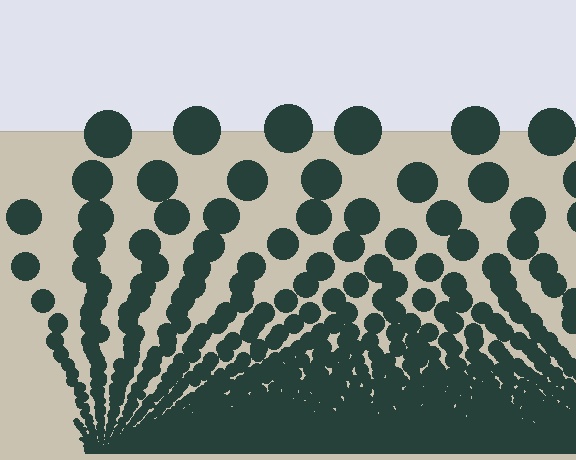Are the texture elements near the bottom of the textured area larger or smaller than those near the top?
Smaller. The gradient is inverted — elements near the bottom are smaller and denser.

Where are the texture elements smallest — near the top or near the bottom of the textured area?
Near the bottom.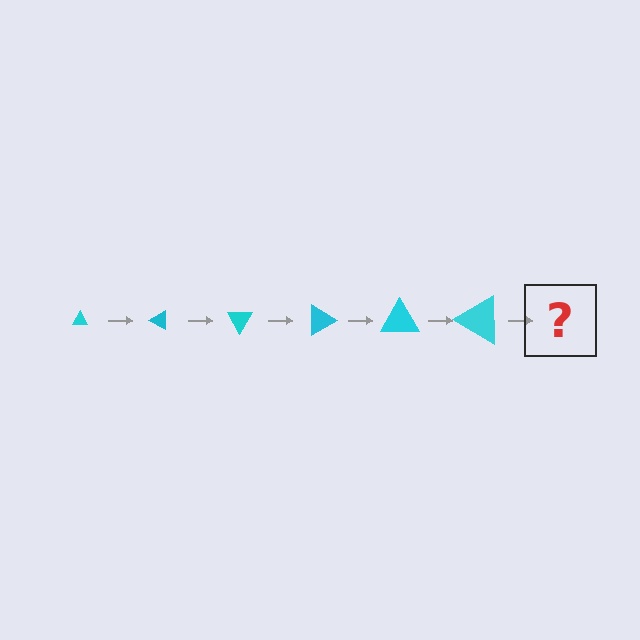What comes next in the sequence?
The next element should be a triangle, larger than the previous one and rotated 180 degrees from the start.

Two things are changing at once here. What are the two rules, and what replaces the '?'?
The two rules are that the triangle grows larger each step and it rotates 30 degrees each step. The '?' should be a triangle, larger than the previous one and rotated 180 degrees from the start.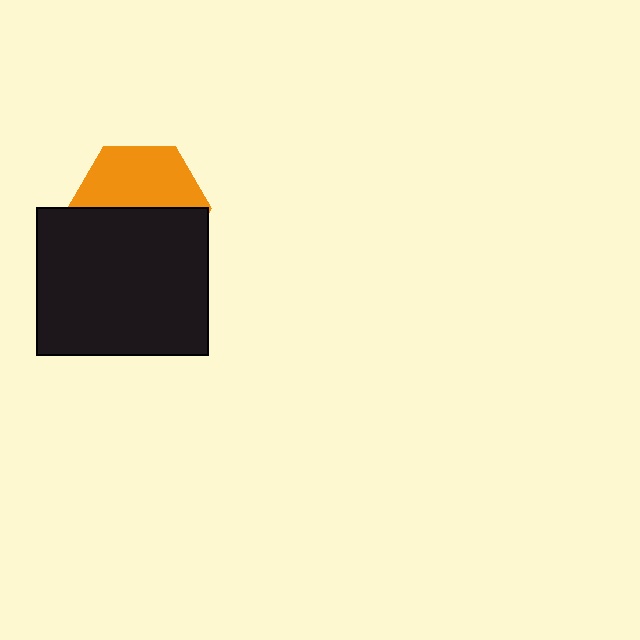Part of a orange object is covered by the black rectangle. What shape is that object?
It is a hexagon.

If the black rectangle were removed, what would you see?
You would see the complete orange hexagon.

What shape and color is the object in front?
The object in front is a black rectangle.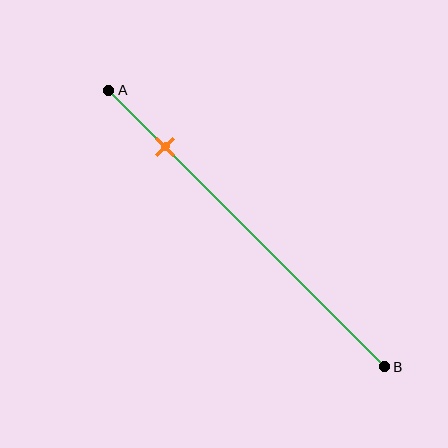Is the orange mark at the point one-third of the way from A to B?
No, the mark is at about 20% from A, not at the 33% one-third point.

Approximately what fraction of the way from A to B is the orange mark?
The orange mark is approximately 20% of the way from A to B.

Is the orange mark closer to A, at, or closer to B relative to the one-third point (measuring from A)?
The orange mark is closer to point A than the one-third point of segment AB.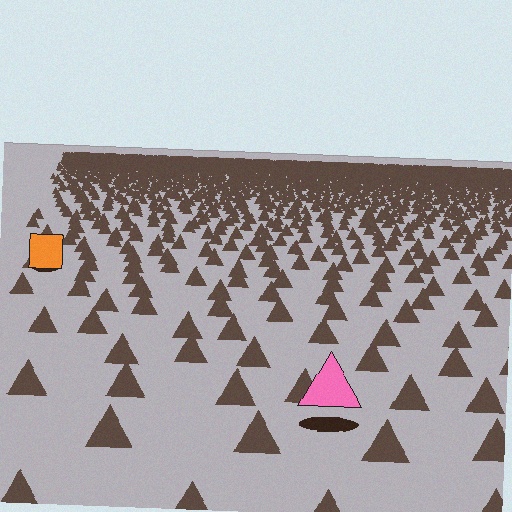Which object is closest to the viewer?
The pink triangle is closest. The texture marks near it are larger and more spread out.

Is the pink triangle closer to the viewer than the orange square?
Yes. The pink triangle is closer — you can tell from the texture gradient: the ground texture is coarser near it.